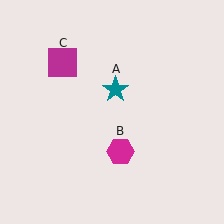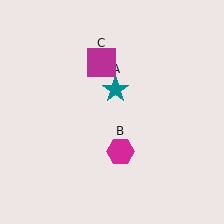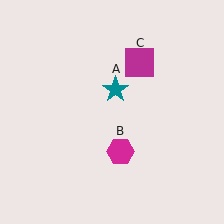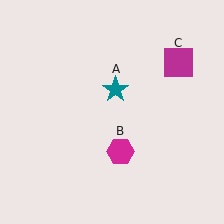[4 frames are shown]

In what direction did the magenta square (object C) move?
The magenta square (object C) moved right.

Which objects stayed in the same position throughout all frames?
Teal star (object A) and magenta hexagon (object B) remained stationary.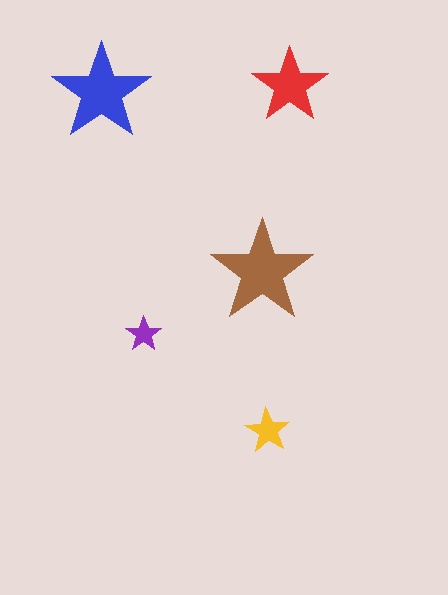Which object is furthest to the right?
The red star is rightmost.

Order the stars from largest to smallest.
the brown one, the blue one, the red one, the yellow one, the purple one.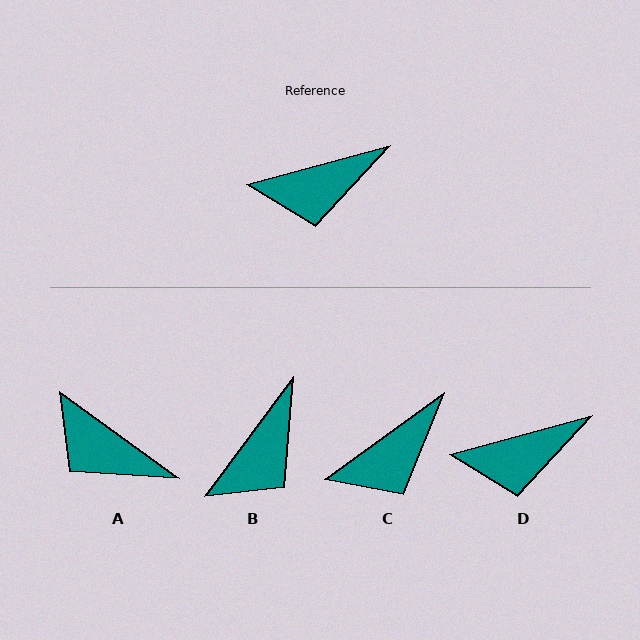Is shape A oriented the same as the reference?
No, it is off by about 51 degrees.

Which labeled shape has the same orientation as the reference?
D.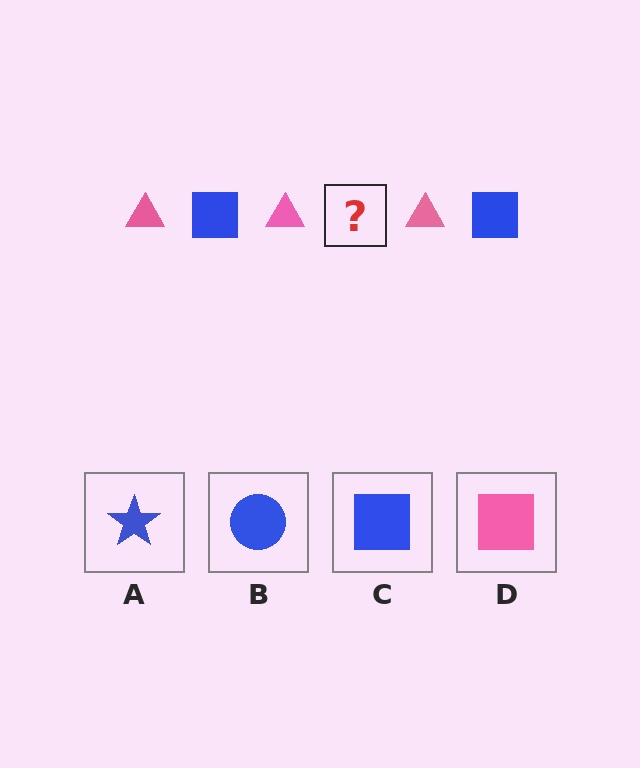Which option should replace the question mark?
Option C.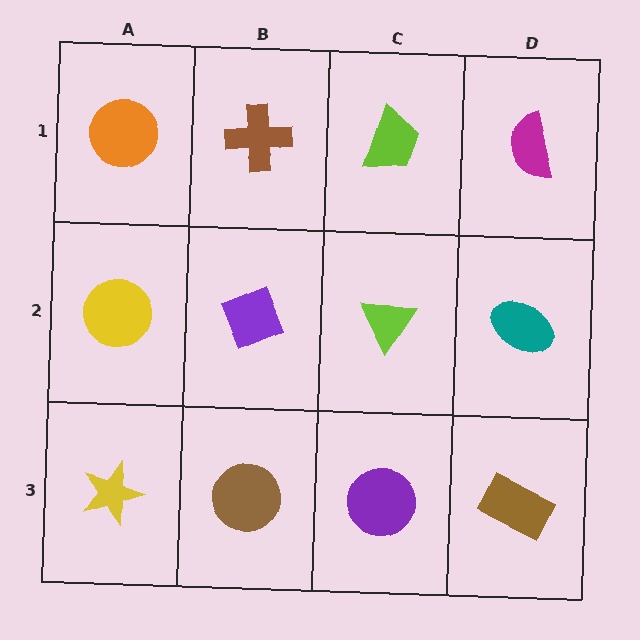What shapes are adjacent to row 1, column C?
A lime triangle (row 2, column C), a brown cross (row 1, column B), a magenta semicircle (row 1, column D).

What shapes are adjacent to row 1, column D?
A teal ellipse (row 2, column D), a lime trapezoid (row 1, column C).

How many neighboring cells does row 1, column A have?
2.